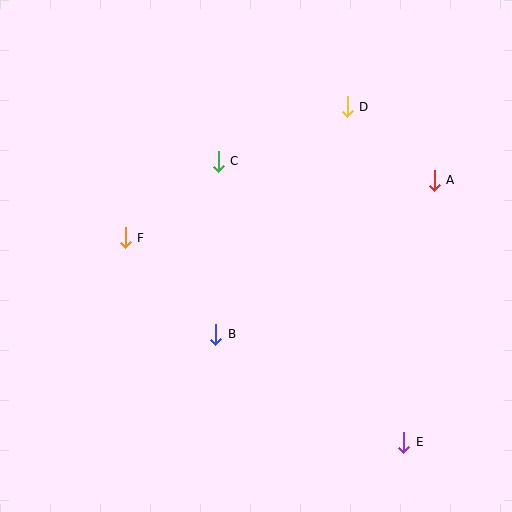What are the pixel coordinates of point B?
Point B is at (216, 334).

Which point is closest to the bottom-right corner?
Point E is closest to the bottom-right corner.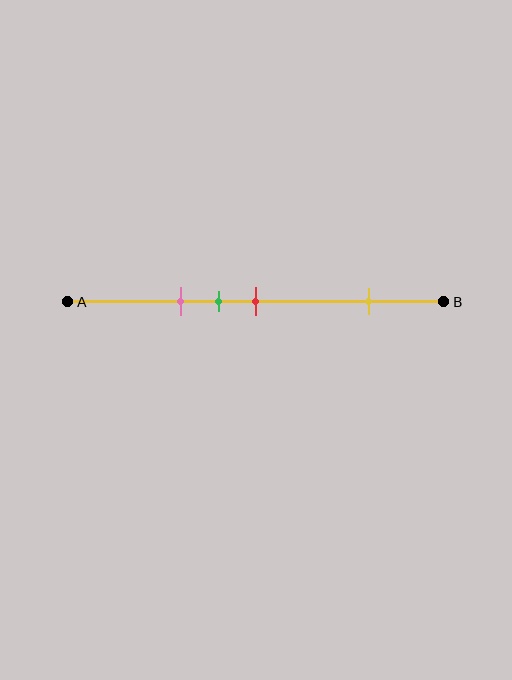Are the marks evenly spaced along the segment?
No, the marks are not evenly spaced.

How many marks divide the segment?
There are 4 marks dividing the segment.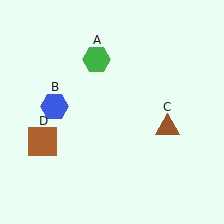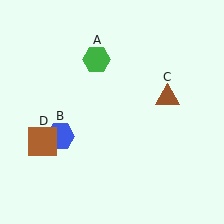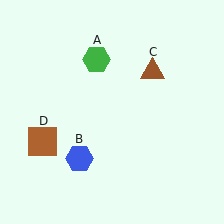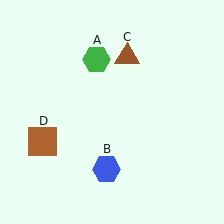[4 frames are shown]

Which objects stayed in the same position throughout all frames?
Green hexagon (object A) and brown square (object D) remained stationary.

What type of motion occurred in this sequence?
The blue hexagon (object B), brown triangle (object C) rotated counterclockwise around the center of the scene.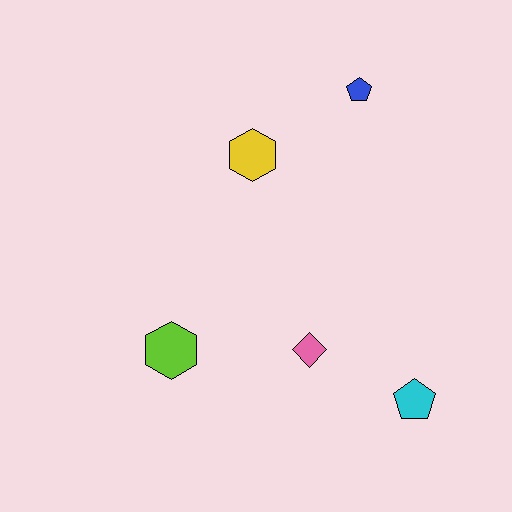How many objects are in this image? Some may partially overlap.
There are 5 objects.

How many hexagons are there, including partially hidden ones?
There are 2 hexagons.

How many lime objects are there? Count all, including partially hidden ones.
There is 1 lime object.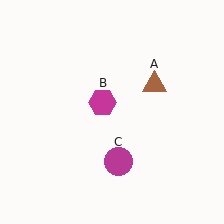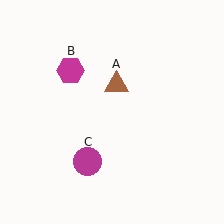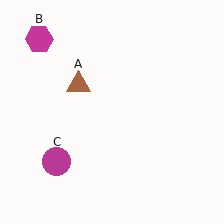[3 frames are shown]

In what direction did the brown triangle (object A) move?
The brown triangle (object A) moved left.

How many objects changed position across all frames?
3 objects changed position: brown triangle (object A), magenta hexagon (object B), magenta circle (object C).